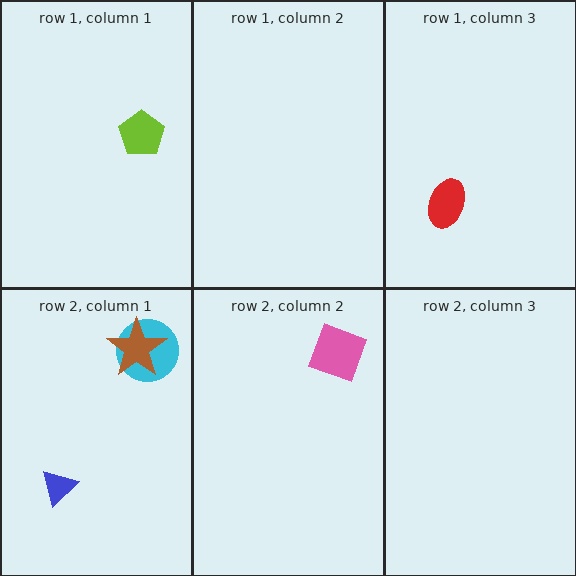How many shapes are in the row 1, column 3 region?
1.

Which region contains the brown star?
The row 2, column 1 region.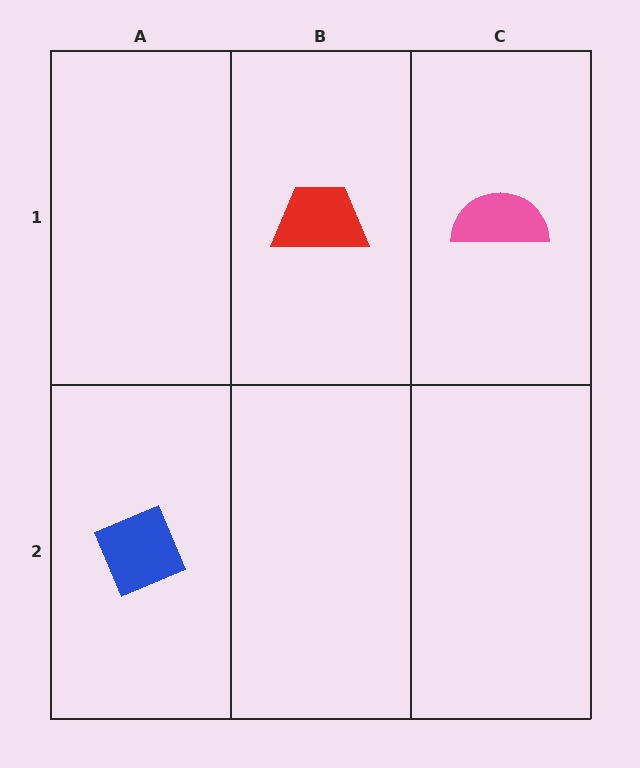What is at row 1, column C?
A pink semicircle.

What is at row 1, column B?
A red trapezoid.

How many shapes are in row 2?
1 shape.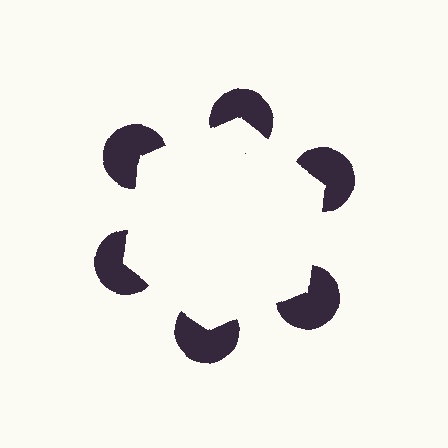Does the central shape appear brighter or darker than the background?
It typically appears slightly brighter than the background, even though no actual brightness change is drawn.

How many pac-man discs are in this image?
There are 6 — one at each vertex of the illusory hexagon.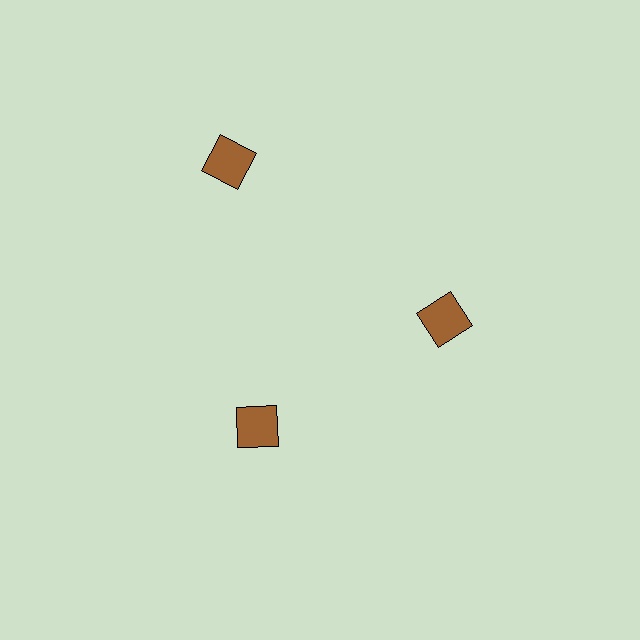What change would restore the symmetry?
The symmetry would be restored by moving it inward, back onto the ring so that all 3 squares sit at equal angles and equal distance from the center.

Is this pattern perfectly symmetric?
No. The 3 brown squares are arranged in a ring, but one element near the 11 o'clock position is pushed outward from the center, breaking the 3-fold rotational symmetry.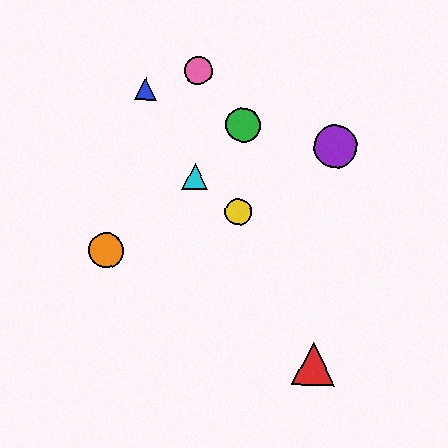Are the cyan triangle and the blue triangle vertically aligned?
No, the cyan triangle is at x≈195 and the blue triangle is at x≈146.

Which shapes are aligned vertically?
The cyan triangle, the pink circle are aligned vertically.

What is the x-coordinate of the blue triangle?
The blue triangle is at x≈146.